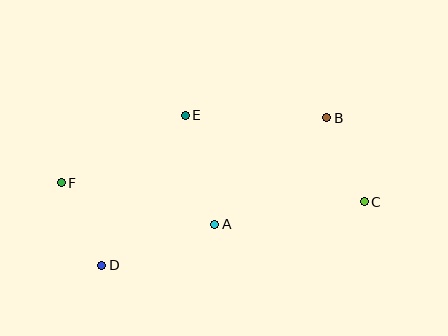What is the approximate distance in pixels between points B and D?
The distance between B and D is approximately 269 pixels.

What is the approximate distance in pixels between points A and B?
The distance between A and B is approximately 155 pixels.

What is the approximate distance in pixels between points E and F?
The distance between E and F is approximately 141 pixels.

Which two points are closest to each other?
Points D and F are closest to each other.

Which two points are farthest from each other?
Points C and F are farthest from each other.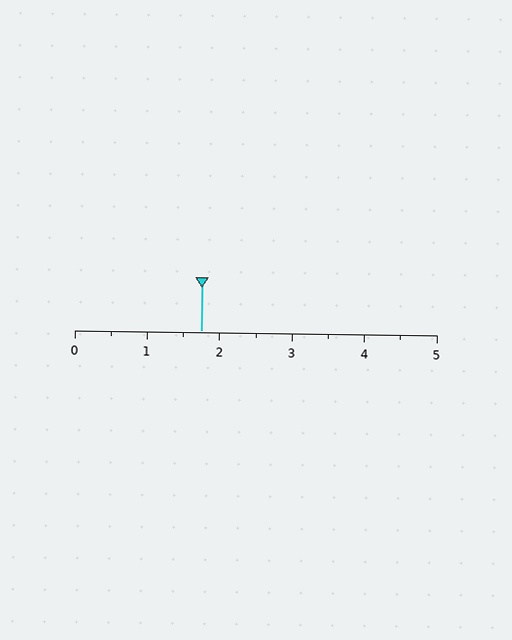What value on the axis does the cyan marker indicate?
The marker indicates approximately 1.8.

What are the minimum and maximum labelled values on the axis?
The axis runs from 0 to 5.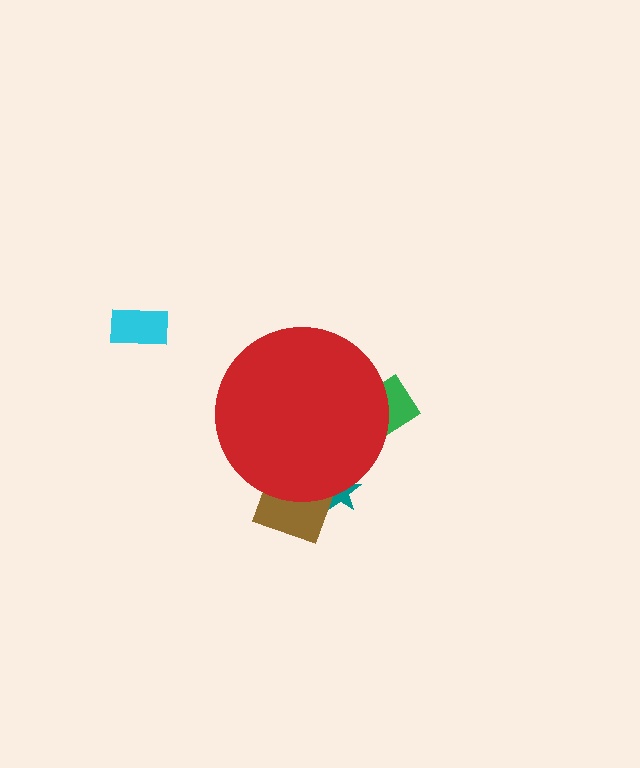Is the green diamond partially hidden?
Yes, the green diamond is partially hidden behind the red circle.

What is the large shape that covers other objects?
A red circle.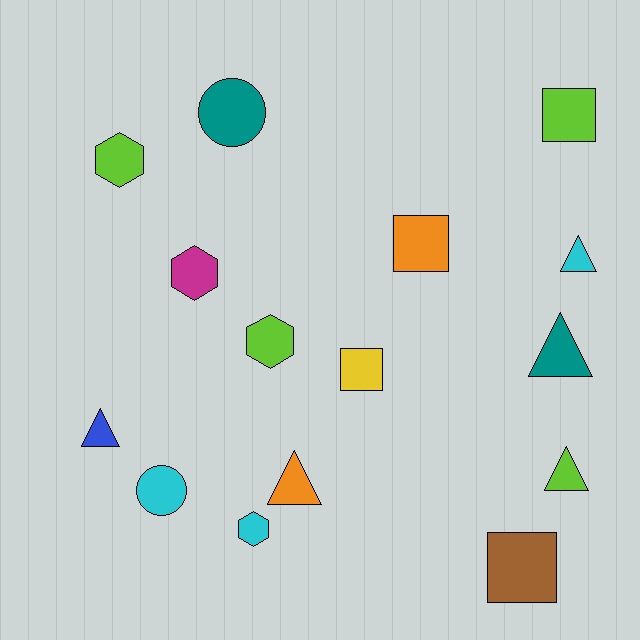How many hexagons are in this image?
There are 4 hexagons.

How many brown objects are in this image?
There is 1 brown object.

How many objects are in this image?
There are 15 objects.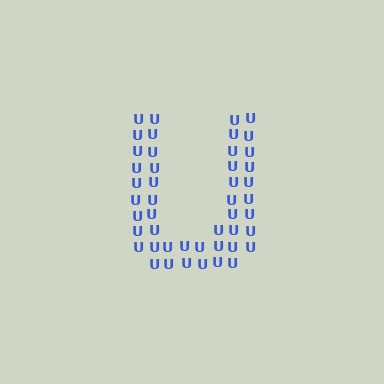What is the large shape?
The large shape is the letter U.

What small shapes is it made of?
It is made of small letter U's.